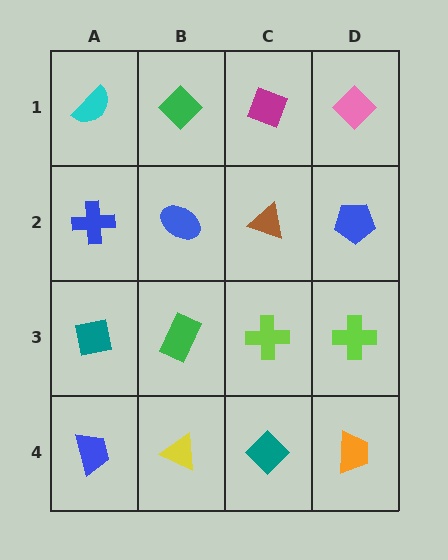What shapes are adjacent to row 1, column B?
A blue ellipse (row 2, column B), a cyan semicircle (row 1, column A), a magenta diamond (row 1, column C).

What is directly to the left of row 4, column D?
A teal diamond.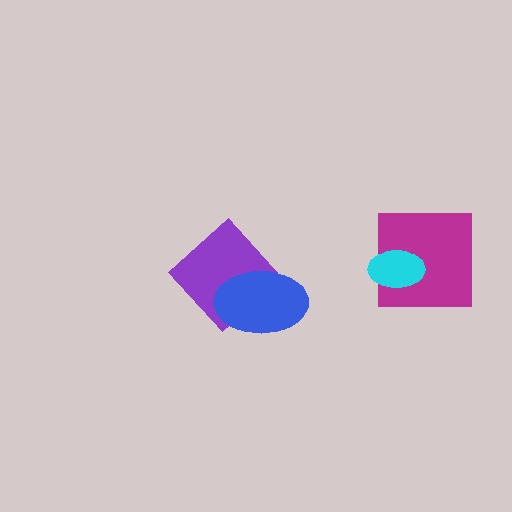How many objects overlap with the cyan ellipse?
1 object overlaps with the cyan ellipse.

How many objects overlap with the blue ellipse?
1 object overlaps with the blue ellipse.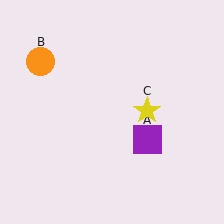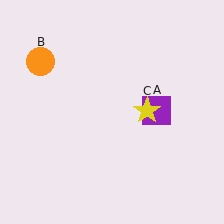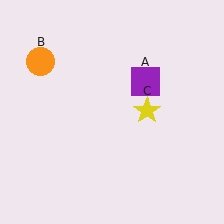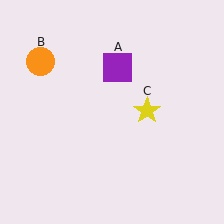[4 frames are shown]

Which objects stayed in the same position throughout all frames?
Orange circle (object B) and yellow star (object C) remained stationary.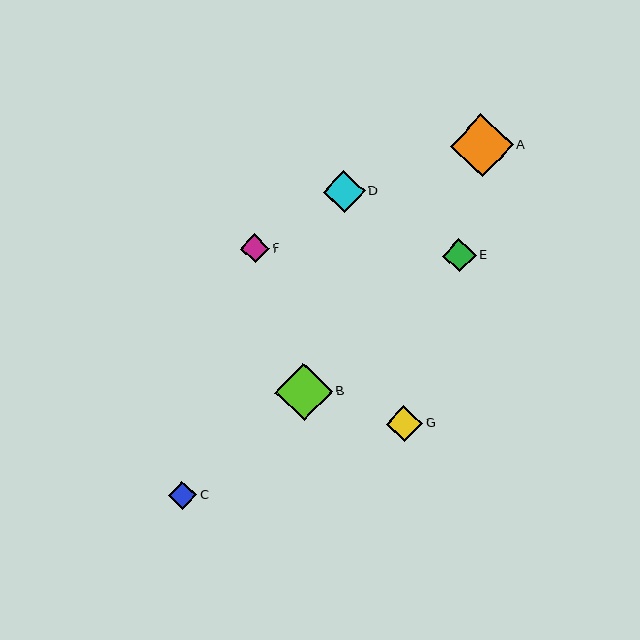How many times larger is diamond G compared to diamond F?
Diamond G is approximately 1.3 times the size of diamond F.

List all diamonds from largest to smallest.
From largest to smallest: A, B, D, G, E, F, C.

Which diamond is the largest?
Diamond A is the largest with a size of approximately 63 pixels.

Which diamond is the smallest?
Diamond C is the smallest with a size of approximately 28 pixels.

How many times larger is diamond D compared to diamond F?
Diamond D is approximately 1.4 times the size of diamond F.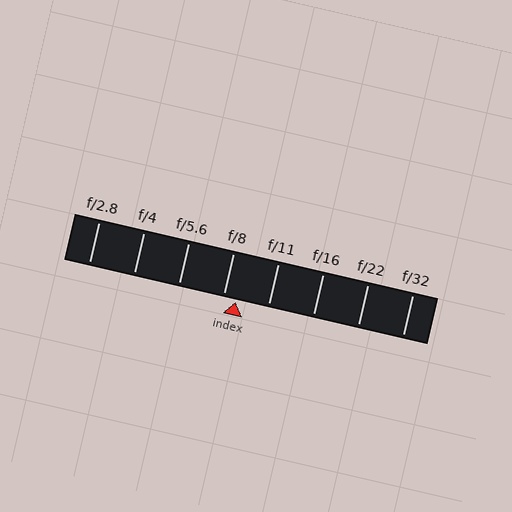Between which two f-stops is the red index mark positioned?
The index mark is between f/8 and f/11.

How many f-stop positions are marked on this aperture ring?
There are 8 f-stop positions marked.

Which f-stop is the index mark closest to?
The index mark is closest to f/8.